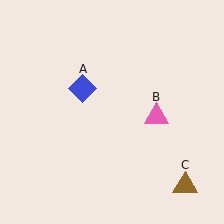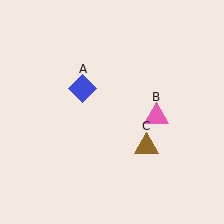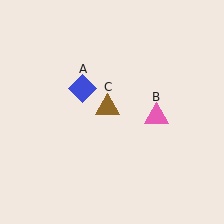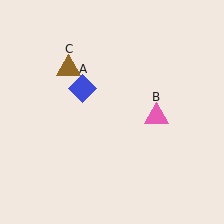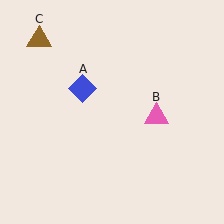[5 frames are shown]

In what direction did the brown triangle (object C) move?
The brown triangle (object C) moved up and to the left.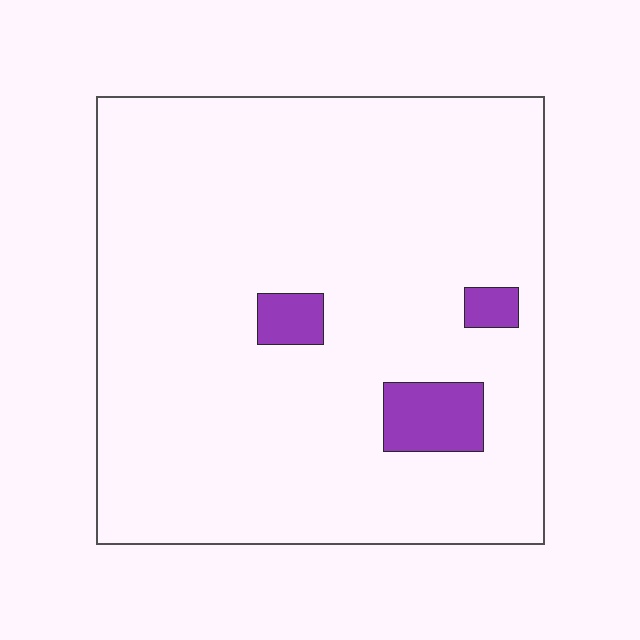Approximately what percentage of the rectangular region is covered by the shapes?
Approximately 5%.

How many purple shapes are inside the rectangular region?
3.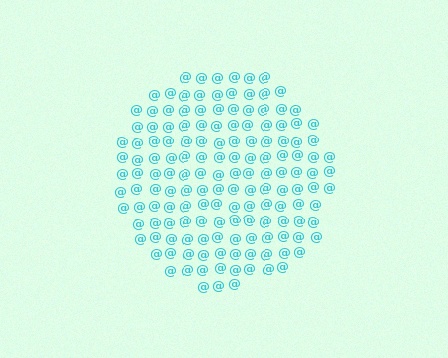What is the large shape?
The large shape is a circle.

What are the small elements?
The small elements are at signs.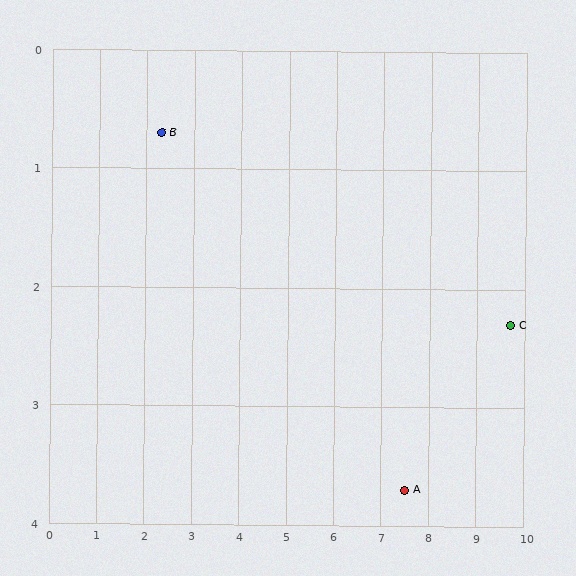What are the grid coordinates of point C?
Point C is at approximately (9.7, 2.3).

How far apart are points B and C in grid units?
Points B and C are about 7.6 grid units apart.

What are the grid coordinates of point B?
Point B is at approximately (2.3, 0.7).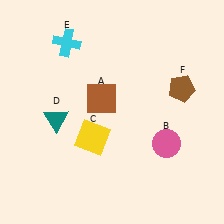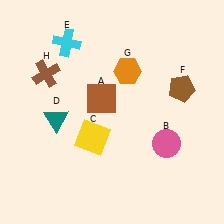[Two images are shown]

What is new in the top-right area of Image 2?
An orange hexagon (G) was added in the top-right area of Image 2.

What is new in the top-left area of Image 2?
A brown cross (H) was added in the top-left area of Image 2.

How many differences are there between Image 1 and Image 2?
There are 2 differences between the two images.